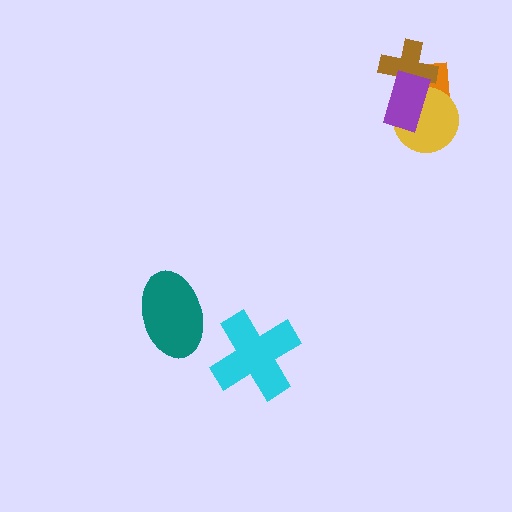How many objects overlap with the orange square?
3 objects overlap with the orange square.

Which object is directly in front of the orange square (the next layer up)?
The yellow circle is directly in front of the orange square.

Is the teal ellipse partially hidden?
No, no other shape covers it.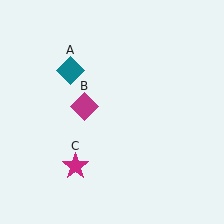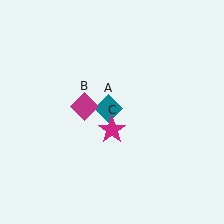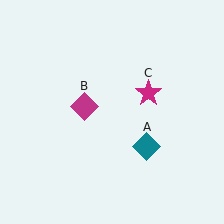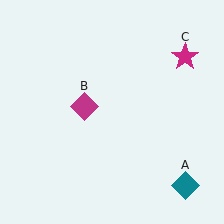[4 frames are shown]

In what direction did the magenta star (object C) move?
The magenta star (object C) moved up and to the right.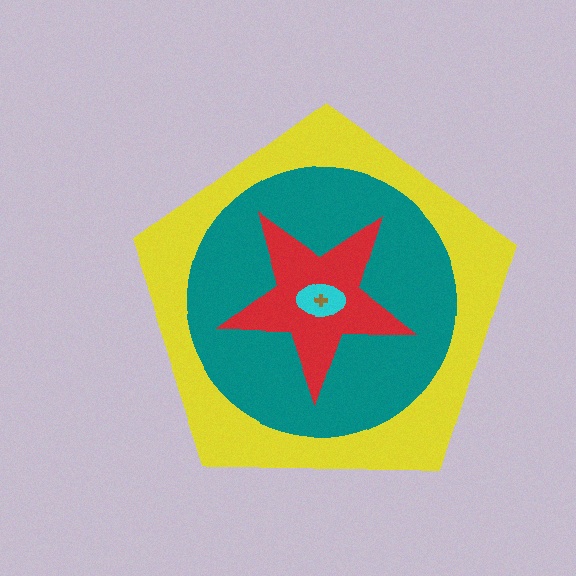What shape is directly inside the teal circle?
The red star.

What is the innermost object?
The brown cross.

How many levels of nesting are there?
5.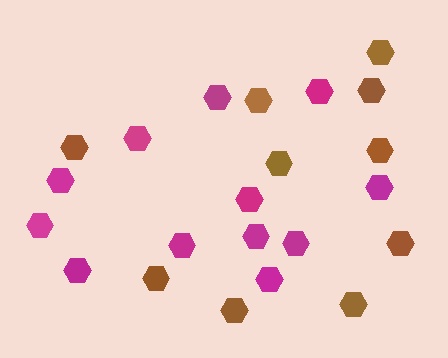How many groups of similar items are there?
There are 2 groups: one group of brown hexagons (10) and one group of magenta hexagons (12).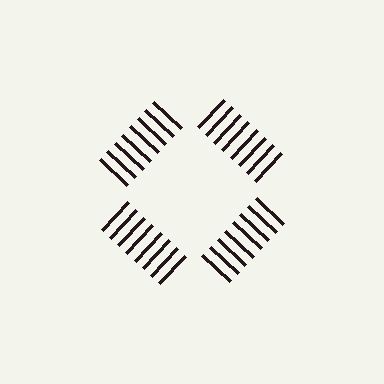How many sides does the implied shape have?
4 sides — the line-ends trace a square.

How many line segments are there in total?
32 — 8 along each of the 4 edges.